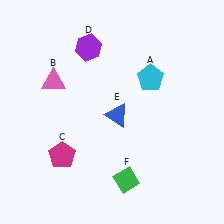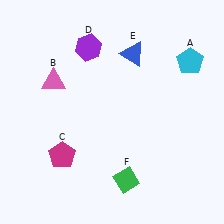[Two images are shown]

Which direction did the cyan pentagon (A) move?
The cyan pentagon (A) moved right.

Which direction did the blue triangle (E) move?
The blue triangle (E) moved up.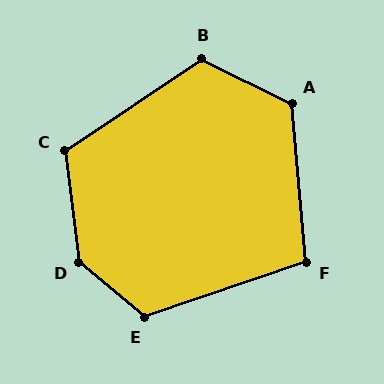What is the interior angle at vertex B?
Approximately 120 degrees (obtuse).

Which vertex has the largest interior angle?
D, at approximately 136 degrees.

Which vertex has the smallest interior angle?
F, at approximately 104 degrees.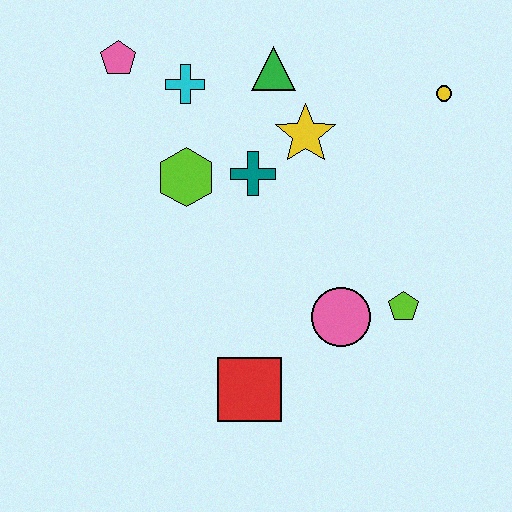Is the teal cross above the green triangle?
No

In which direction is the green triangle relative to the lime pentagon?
The green triangle is above the lime pentagon.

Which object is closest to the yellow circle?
The yellow star is closest to the yellow circle.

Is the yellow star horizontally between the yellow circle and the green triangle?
Yes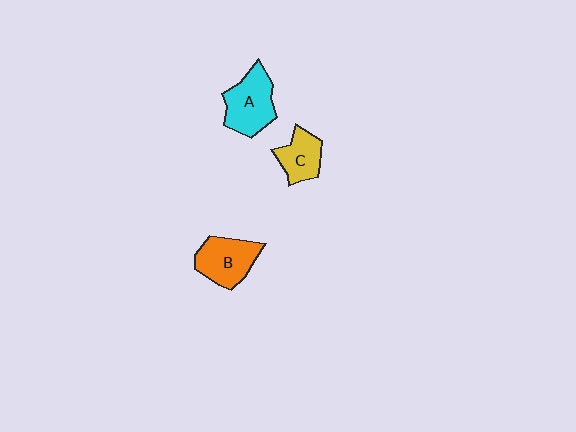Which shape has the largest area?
Shape A (cyan).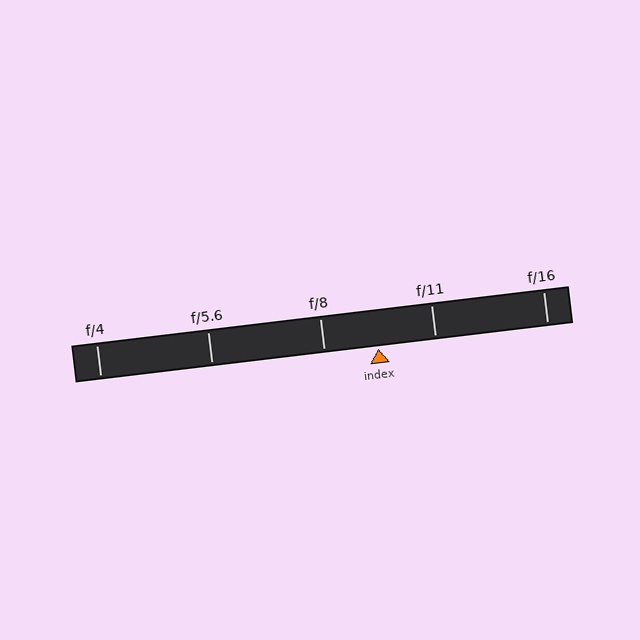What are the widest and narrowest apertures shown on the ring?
The widest aperture shown is f/4 and the narrowest is f/16.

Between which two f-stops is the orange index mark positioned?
The index mark is between f/8 and f/11.